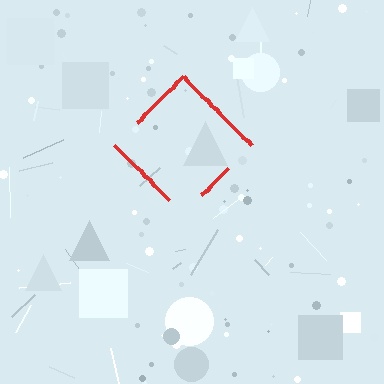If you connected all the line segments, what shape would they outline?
They would outline a diamond.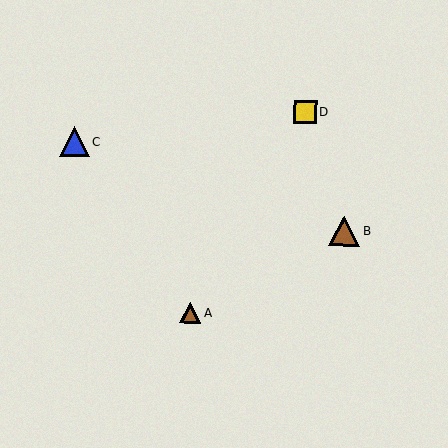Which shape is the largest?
The brown triangle (labeled B) is the largest.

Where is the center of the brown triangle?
The center of the brown triangle is at (344, 231).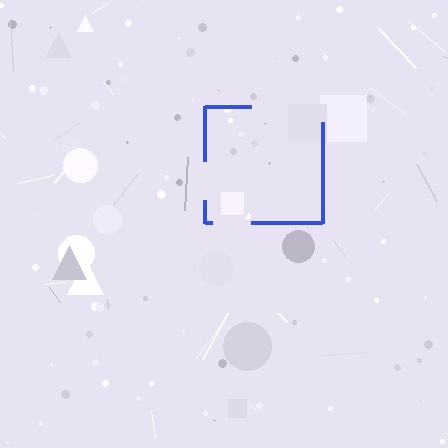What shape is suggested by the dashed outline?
The dashed outline suggests a square.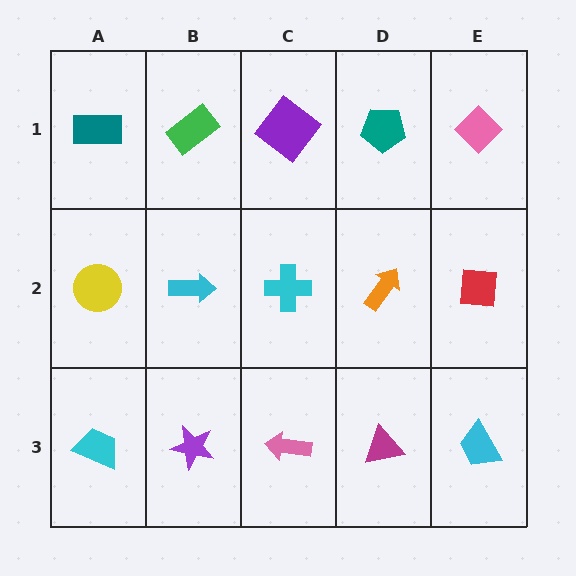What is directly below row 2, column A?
A cyan trapezoid.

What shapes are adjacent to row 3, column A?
A yellow circle (row 2, column A), a purple star (row 3, column B).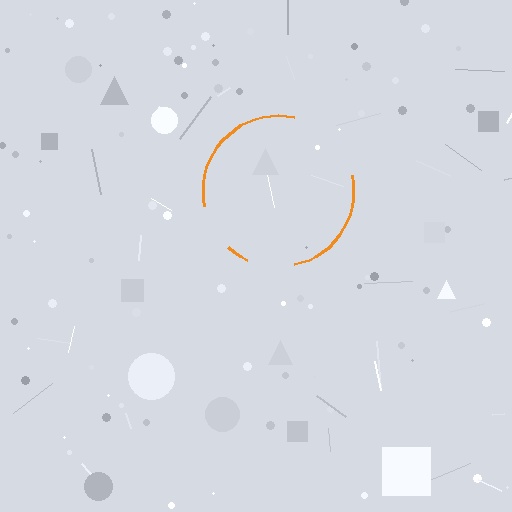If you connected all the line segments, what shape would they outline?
They would outline a circle.